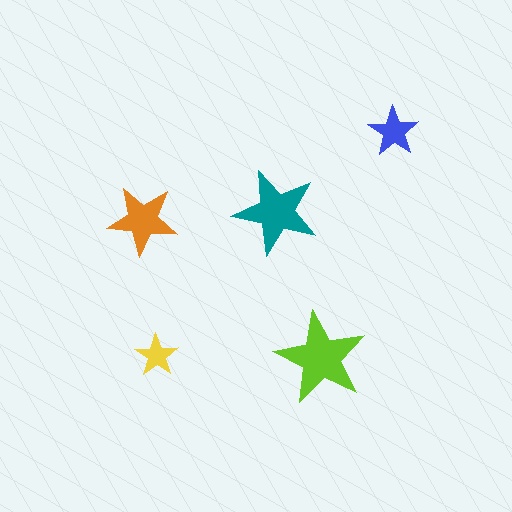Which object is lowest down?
The lime star is bottommost.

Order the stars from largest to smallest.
the lime one, the teal one, the orange one, the blue one, the yellow one.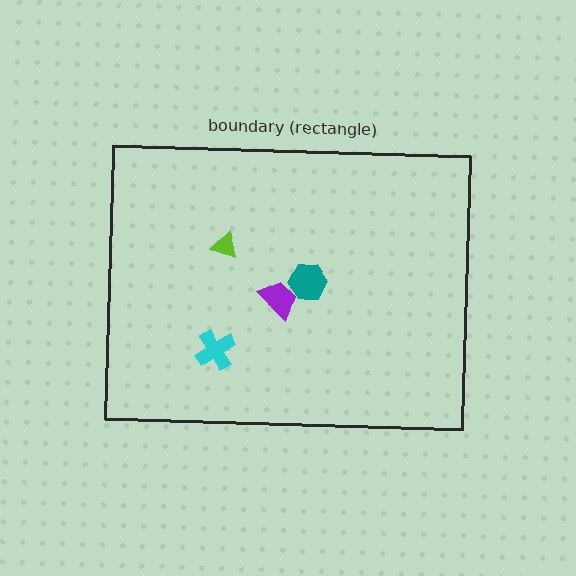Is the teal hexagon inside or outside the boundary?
Inside.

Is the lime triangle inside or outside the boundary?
Inside.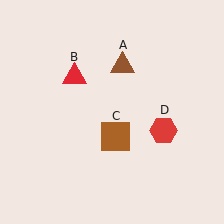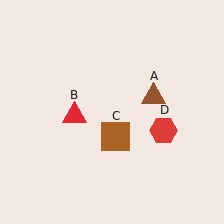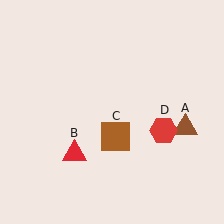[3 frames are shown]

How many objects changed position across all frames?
2 objects changed position: brown triangle (object A), red triangle (object B).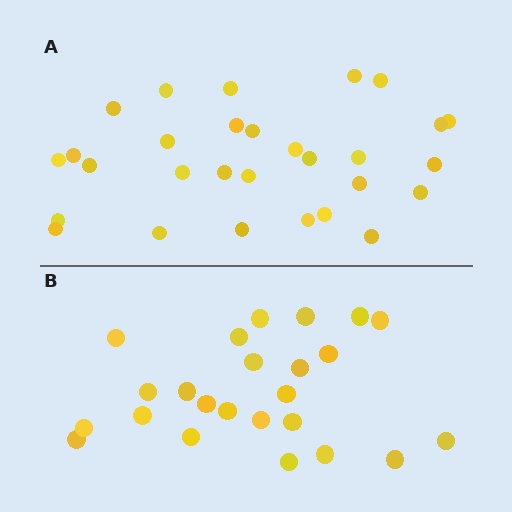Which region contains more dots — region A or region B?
Region A (the top region) has more dots.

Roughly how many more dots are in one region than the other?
Region A has about 5 more dots than region B.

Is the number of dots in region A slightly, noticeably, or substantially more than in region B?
Region A has only slightly more — the two regions are fairly close. The ratio is roughly 1.2 to 1.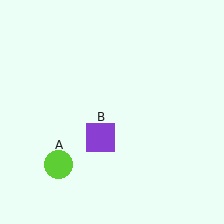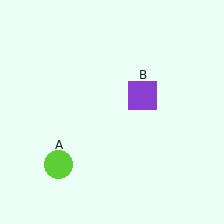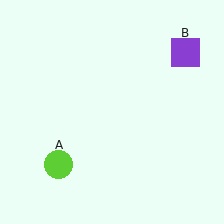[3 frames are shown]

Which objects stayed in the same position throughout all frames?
Lime circle (object A) remained stationary.